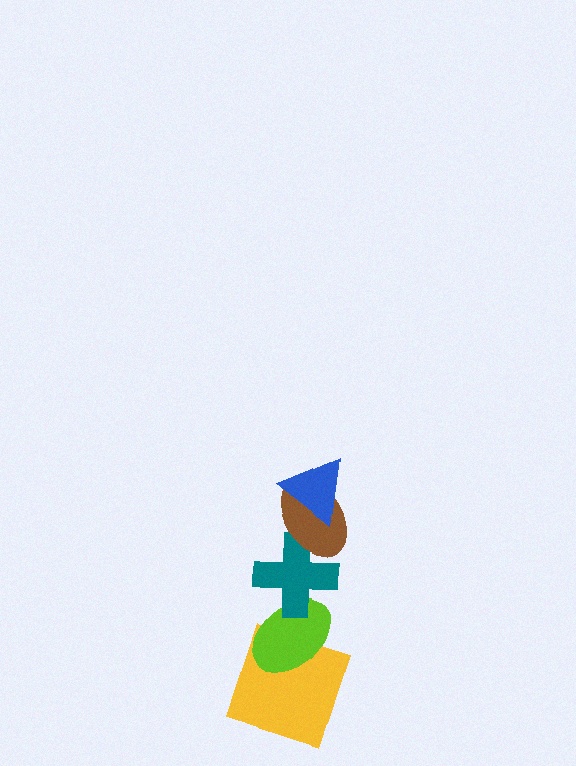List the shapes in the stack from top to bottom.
From top to bottom: the blue triangle, the brown ellipse, the teal cross, the lime ellipse, the yellow square.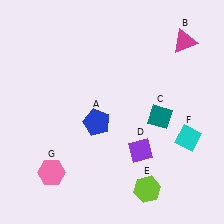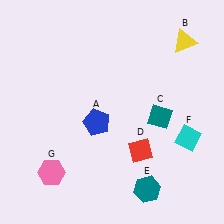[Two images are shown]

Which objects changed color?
B changed from magenta to yellow. D changed from purple to red. E changed from lime to teal.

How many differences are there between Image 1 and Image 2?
There are 3 differences between the two images.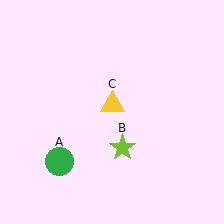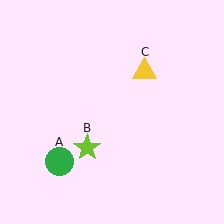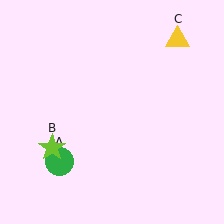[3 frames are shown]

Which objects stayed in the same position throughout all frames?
Green circle (object A) remained stationary.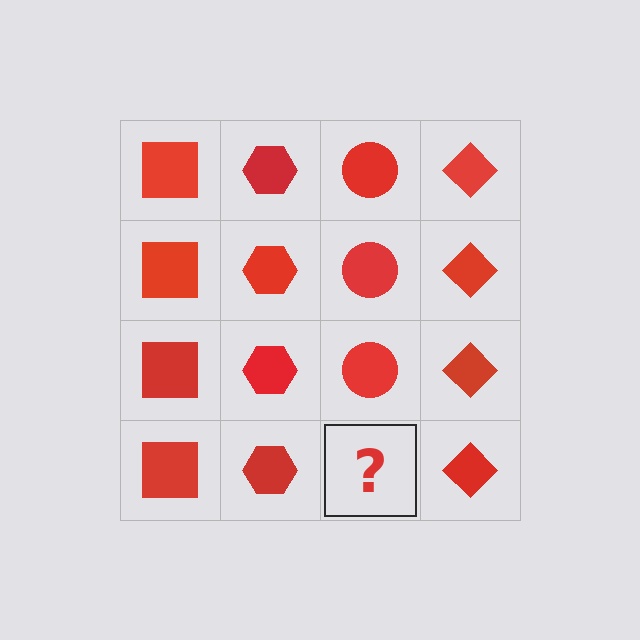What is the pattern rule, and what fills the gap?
The rule is that each column has a consistent shape. The gap should be filled with a red circle.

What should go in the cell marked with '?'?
The missing cell should contain a red circle.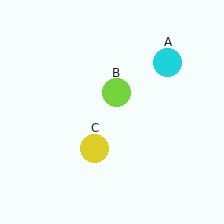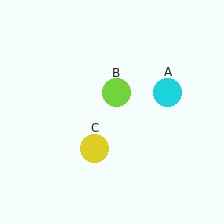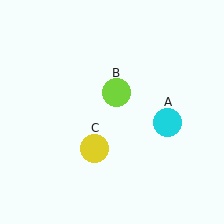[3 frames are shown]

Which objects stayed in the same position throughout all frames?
Lime circle (object B) and yellow circle (object C) remained stationary.